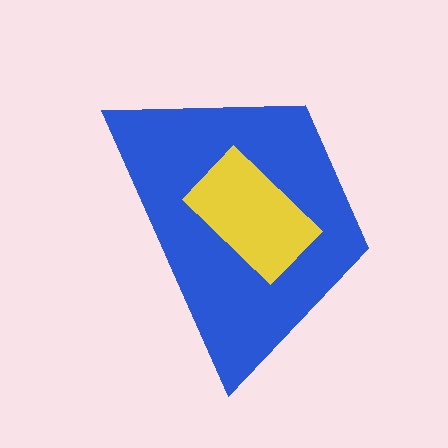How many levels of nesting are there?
2.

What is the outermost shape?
The blue trapezoid.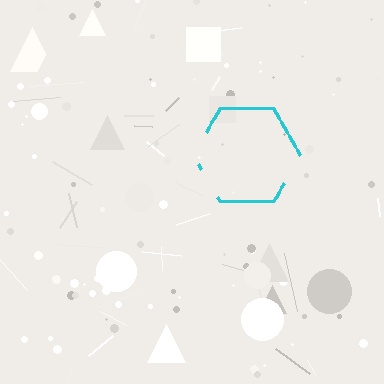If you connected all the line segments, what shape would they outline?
They would outline a hexagon.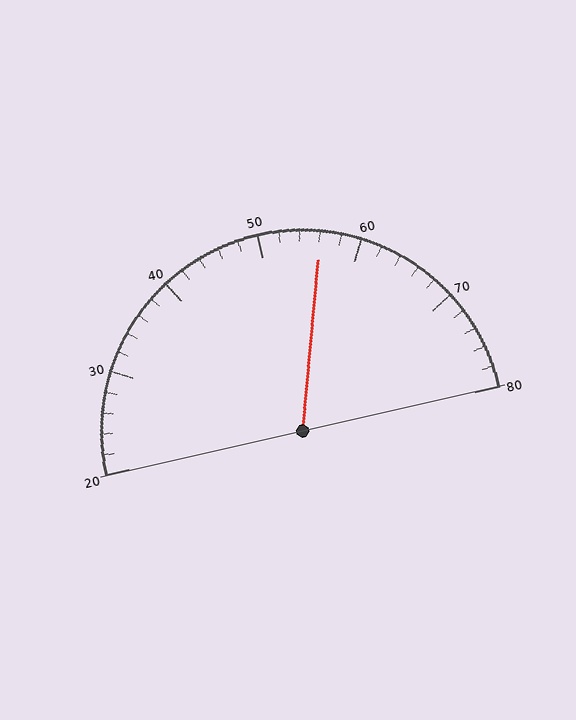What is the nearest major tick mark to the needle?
The nearest major tick mark is 60.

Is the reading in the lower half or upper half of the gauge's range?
The reading is in the upper half of the range (20 to 80).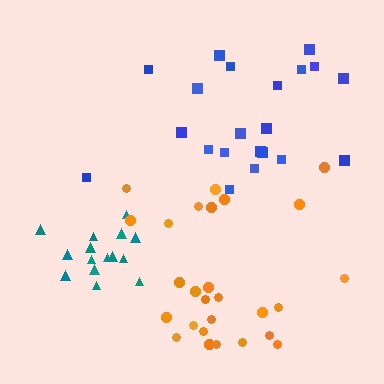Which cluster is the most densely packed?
Teal.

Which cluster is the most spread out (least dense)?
Orange.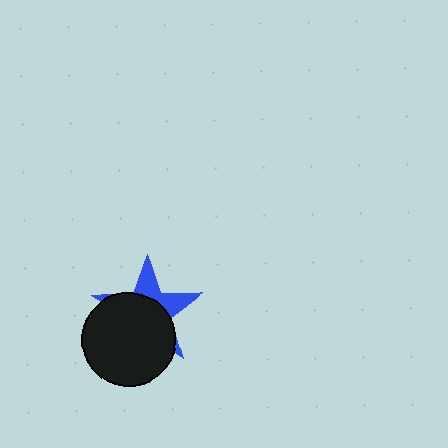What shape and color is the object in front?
The object in front is a black circle.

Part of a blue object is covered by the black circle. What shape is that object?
It is a star.